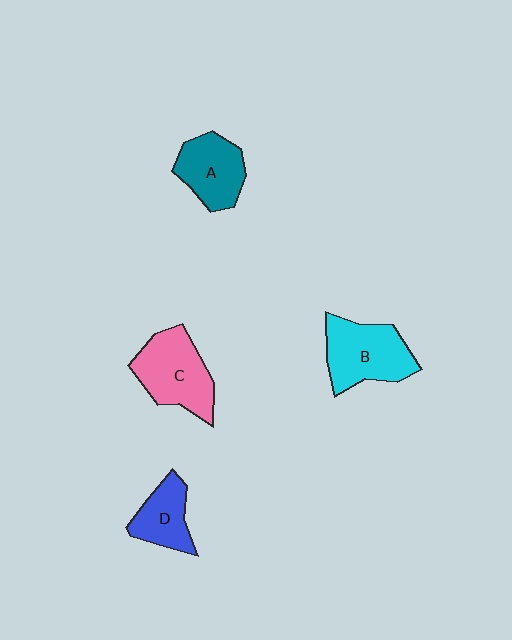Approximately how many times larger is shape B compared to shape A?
Approximately 1.3 times.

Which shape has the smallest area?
Shape D (blue).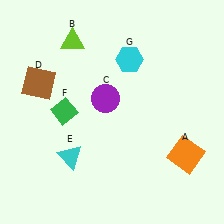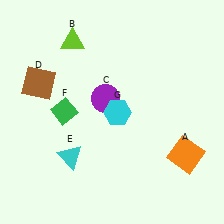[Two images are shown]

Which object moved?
The cyan hexagon (G) moved down.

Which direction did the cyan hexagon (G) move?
The cyan hexagon (G) moved down.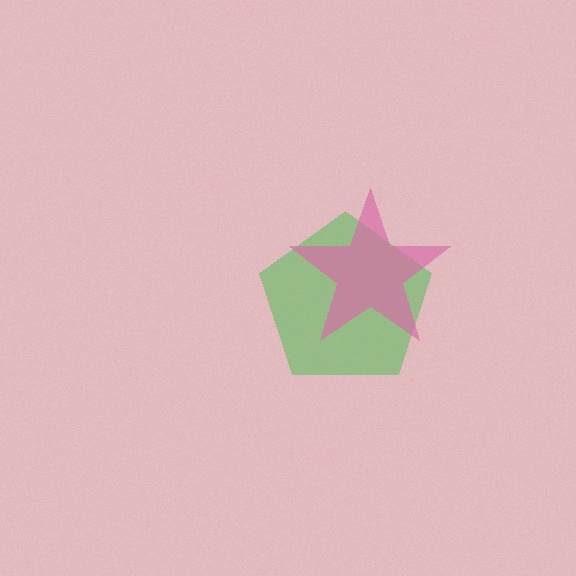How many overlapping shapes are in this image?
There are 2 overlapping shapes in the image.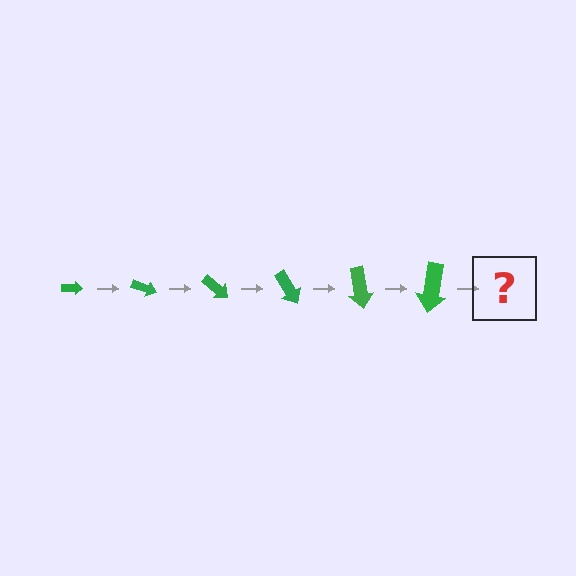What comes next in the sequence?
The next element should be an arrow, larger than the previous one and rotated 120 degrees from the start.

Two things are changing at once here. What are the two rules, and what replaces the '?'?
The two rules are that the arrow grows larger each step and it rotates 20 degrees each step. The '?' should be an arrow, larger than the previous one and rotated 120 degrees from the start.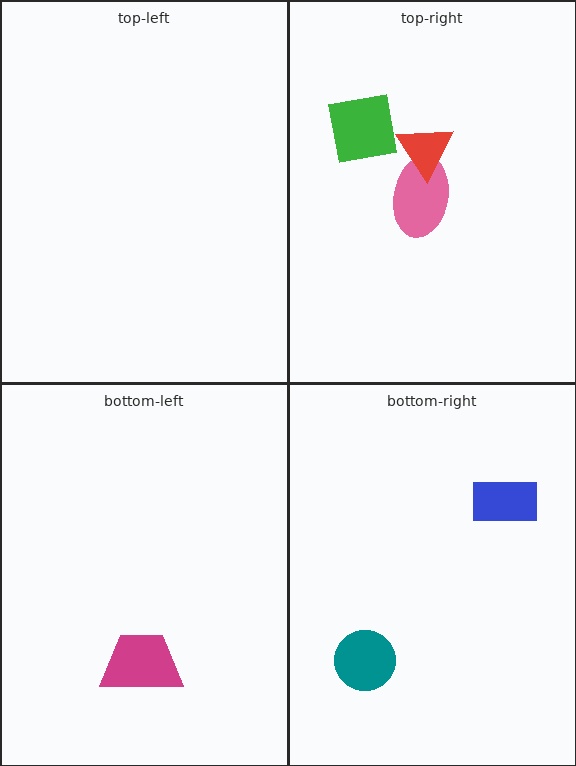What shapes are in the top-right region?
The pink ellipse, the red triangle, the green square.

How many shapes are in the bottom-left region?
1.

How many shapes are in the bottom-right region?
2.